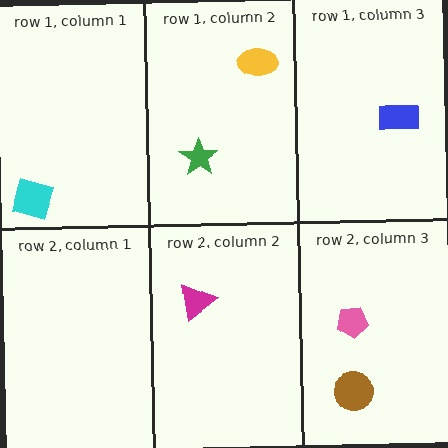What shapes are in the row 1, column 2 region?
The green star, the yellow ellipse.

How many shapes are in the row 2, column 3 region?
2.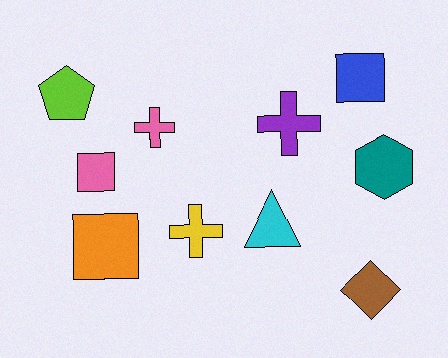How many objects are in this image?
There are 10 objects.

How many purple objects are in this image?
There is 1 purple object.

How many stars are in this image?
There are no stars.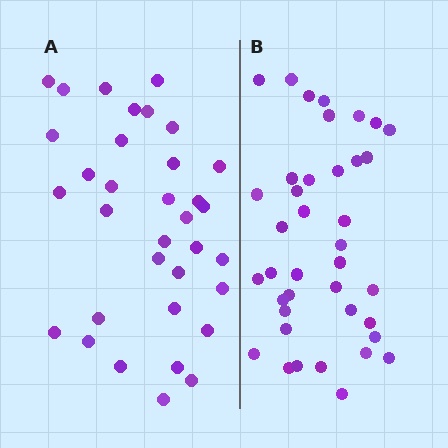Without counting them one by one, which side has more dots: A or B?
Region B (the right region) has more dots.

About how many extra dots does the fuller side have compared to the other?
Region B has about 5 more dots than region A.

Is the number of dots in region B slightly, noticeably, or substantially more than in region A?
Region B has only slightly more — the two regions are fairly close. The ratio is roughly 1.1 to 1.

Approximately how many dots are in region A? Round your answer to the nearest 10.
About 30 dots. (The exact count is 34, which rounds to 30.)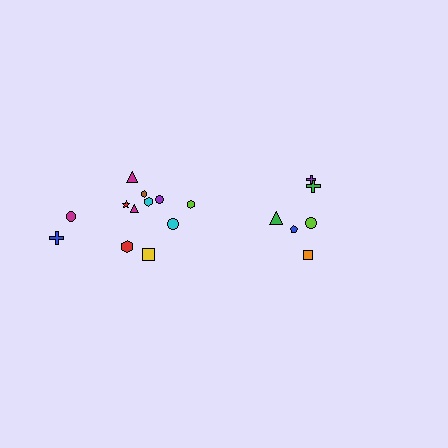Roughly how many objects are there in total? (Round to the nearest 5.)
Roughly 20 objects in total.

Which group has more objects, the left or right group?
The left group.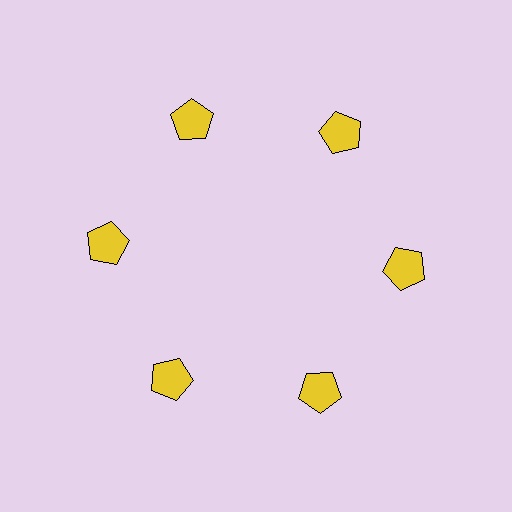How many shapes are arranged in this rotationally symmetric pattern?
There are 6 shapes, arranged in 6 groups of 1.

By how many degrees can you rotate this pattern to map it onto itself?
The pattern maps onto itself every 60 degrees of rotation.